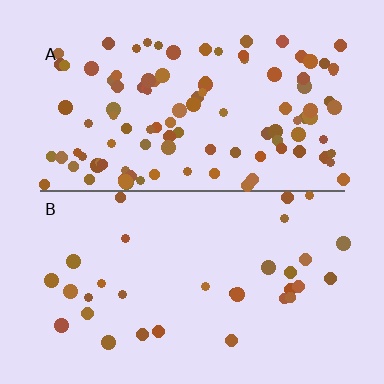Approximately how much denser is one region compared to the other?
Approximately 3.5× — region A over region B.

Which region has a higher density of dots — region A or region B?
A (the top).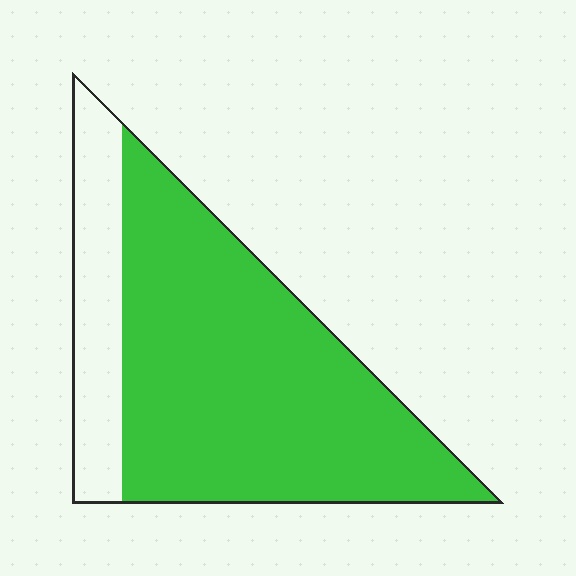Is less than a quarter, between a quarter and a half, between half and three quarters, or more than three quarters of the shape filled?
More than three quarters.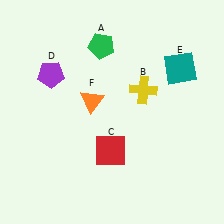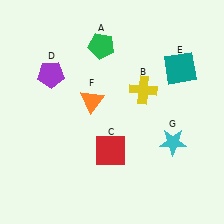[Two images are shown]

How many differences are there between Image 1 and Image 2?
There is 1 difference between the two images.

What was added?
A cyan star (G) was added in Image 2.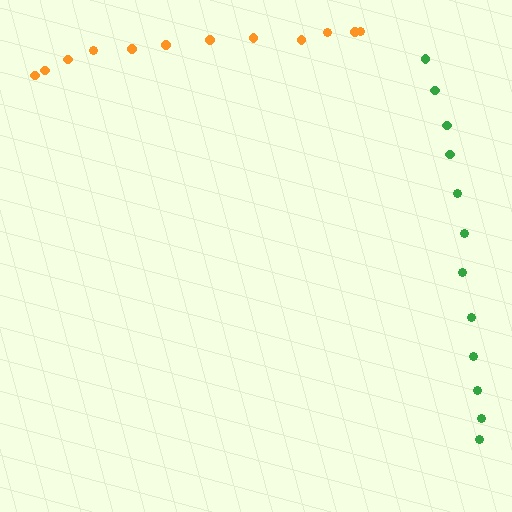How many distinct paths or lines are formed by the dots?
There are 2 distinct paths.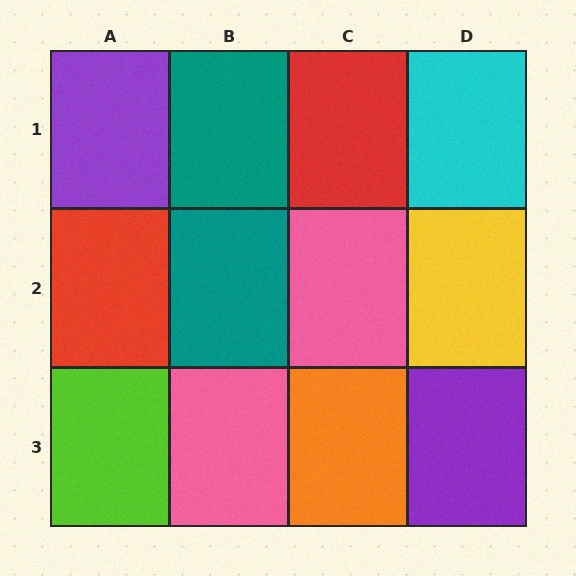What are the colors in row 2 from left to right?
Red, teal, pink, yellow.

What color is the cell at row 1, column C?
Red.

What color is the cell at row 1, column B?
Teal.